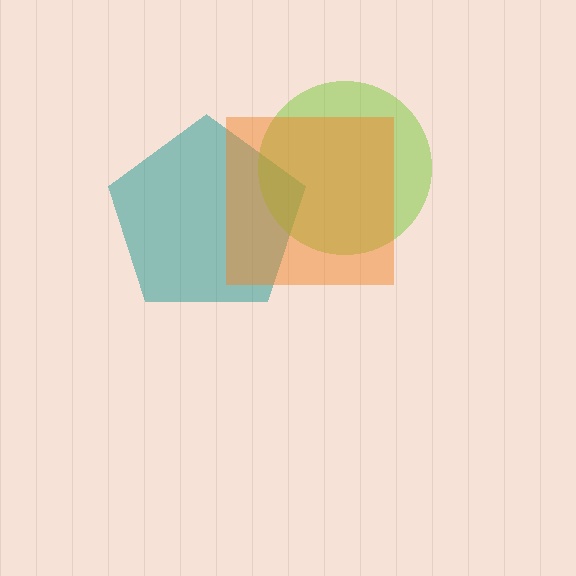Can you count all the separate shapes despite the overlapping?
Yes, there are 3 separate shapes.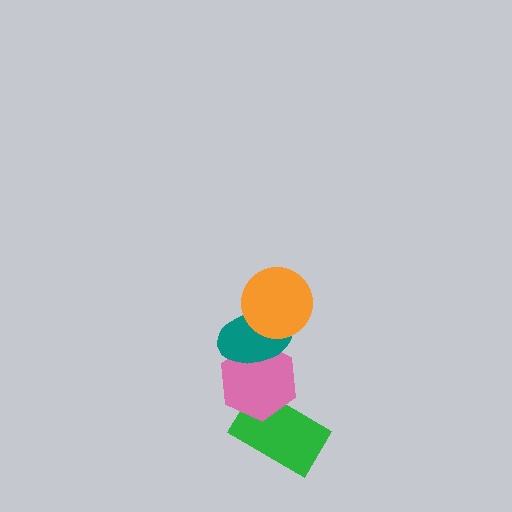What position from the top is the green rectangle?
The green rectangle is 4th from the top.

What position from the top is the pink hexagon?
The pink hexagon is 3rd from the top.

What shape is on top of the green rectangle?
The pink hexagon is on top of the green rectangle.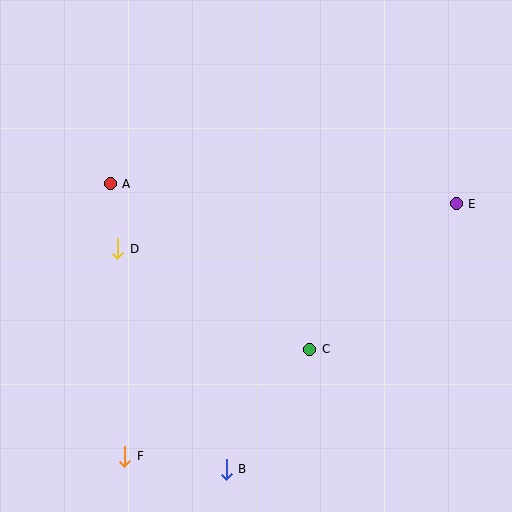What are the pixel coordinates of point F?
Point F is at (125, 456).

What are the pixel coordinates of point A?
Point A is at (110, 184).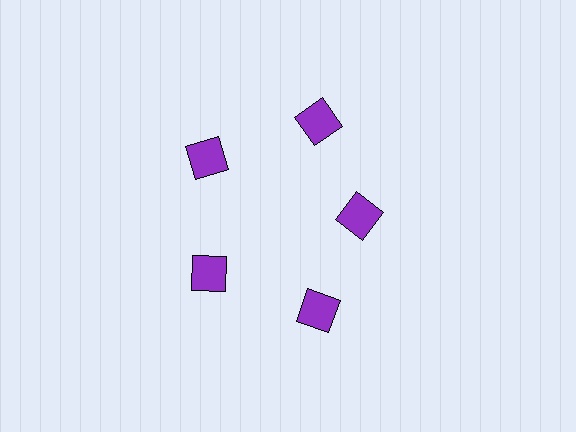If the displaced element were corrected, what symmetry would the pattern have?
It would have 5-fold rotational symmetry — the pattern would map onto itself every 72 degrees.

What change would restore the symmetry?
The symmetry would be restored by moving it outward, back onto the ring so that all 5 squares sit at equal angles and equal distance from the center.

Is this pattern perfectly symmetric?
No. The 5 purple squares are arranged in a ring, but one element near the 3 o'clock position is pulled inward toward the center, breaking the 5-fold rotational symmetry.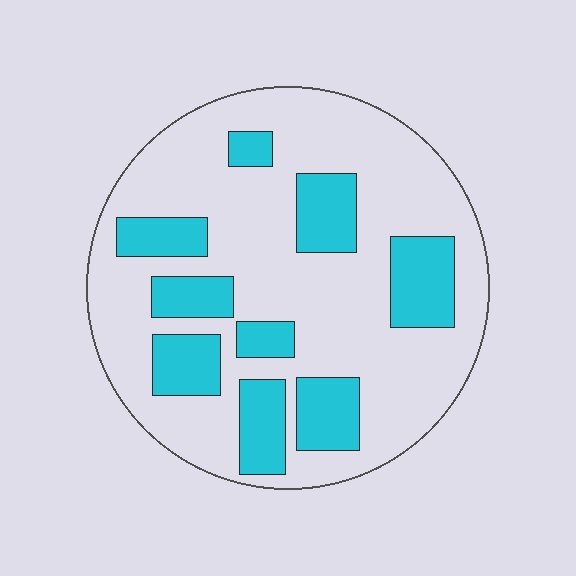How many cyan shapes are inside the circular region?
9.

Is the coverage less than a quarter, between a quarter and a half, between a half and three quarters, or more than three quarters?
Between a quarter and a half.